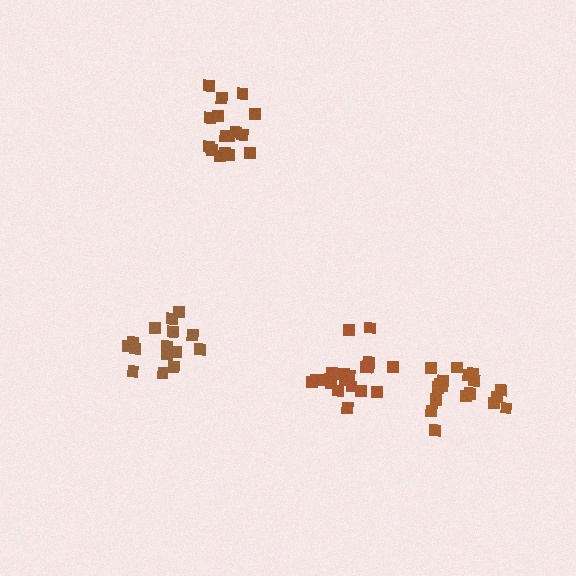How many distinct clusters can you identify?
There are 4 distinct clusters.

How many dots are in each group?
Group 1: 18 dots, Group 2: 20 dots, Group 3: 15 dots, Group 4: 16 dots (69 total).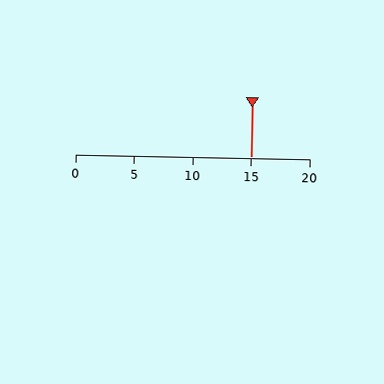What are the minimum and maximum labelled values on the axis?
The axis runs from 0 to 20.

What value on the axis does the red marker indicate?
The marker indicates approximately 15.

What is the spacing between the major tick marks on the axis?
The major ticks are spaced 5 apart.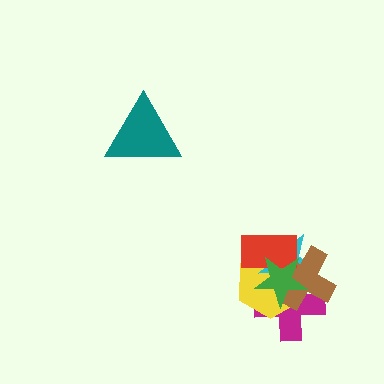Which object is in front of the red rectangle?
The green star is in front of the red rectangle.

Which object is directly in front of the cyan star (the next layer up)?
The brown cross is directly in front of the cyan star.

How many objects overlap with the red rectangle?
4 objects overlap with the red rectangle.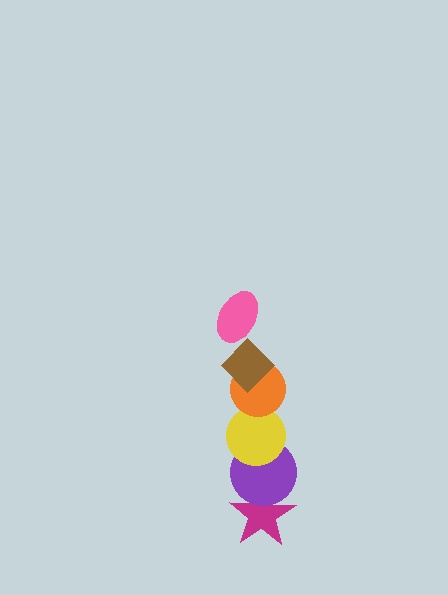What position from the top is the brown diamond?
The brown diamond is 2nd from the top.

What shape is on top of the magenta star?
The purple circle is on top of the magenta star.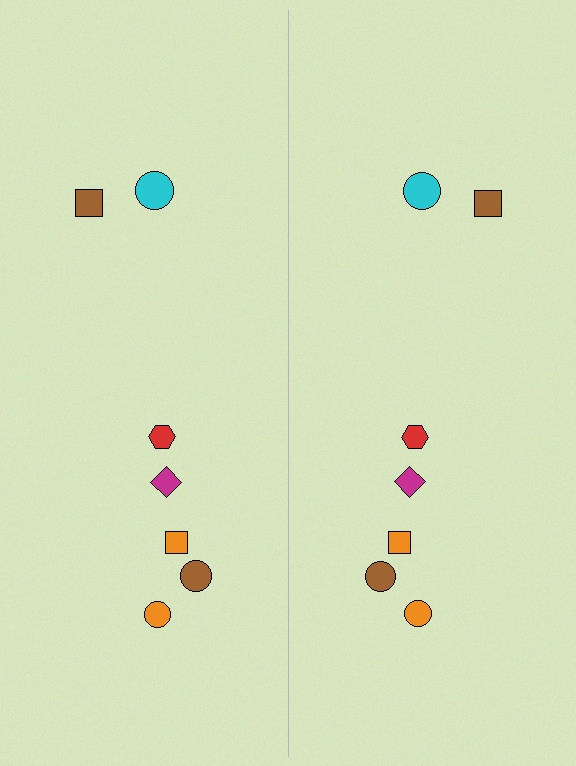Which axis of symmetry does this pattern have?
The pattern has a vertical axis of symmetry running through the center of the image.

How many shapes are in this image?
There are 14 shapes in this image.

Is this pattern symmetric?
Yes, this pattern has bilateral (reflection) symmetry.